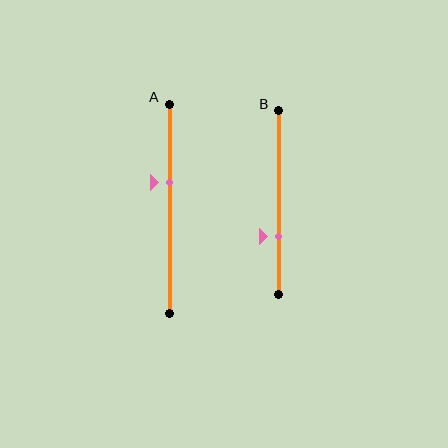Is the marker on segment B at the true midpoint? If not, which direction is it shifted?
No, the marker on segment B is shifted downward by about 18% of the segment length.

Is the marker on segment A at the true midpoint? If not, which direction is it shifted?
No, the marker on segment A is shifted upward by about 13% of the segment length.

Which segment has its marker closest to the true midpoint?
Segment A has its marker closest to the true midpoint.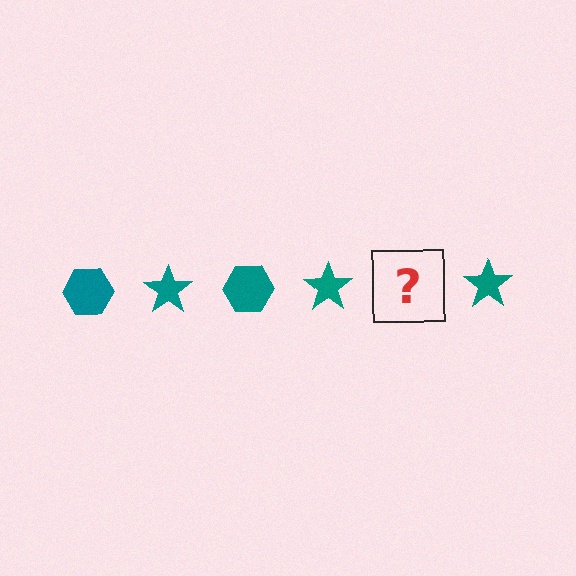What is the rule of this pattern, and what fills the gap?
The rule is that the pattern cycles through hexagon, star shapes in teal. The gap should be filled with a teal hexagon.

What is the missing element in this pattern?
The missing element is a teal hexagon.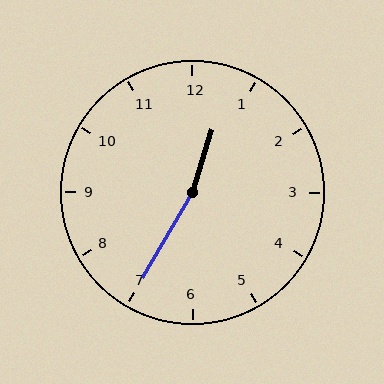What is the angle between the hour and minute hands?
Approximately 168 degrees.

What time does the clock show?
12:35.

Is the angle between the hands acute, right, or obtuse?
It is obtuse.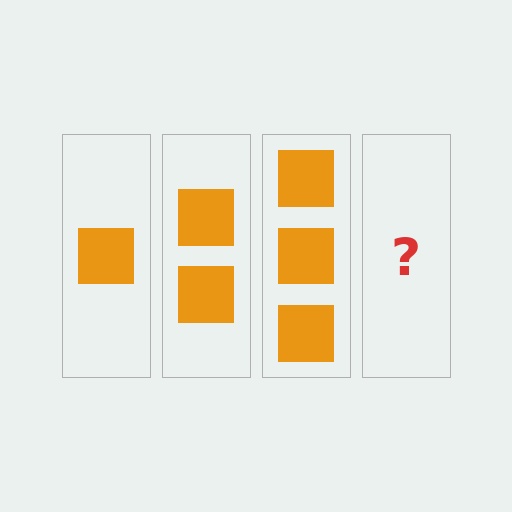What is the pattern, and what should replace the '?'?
The pattern is that each step adds one more square. The '?' should be 4 squares.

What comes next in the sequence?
The next element should be 4 squares.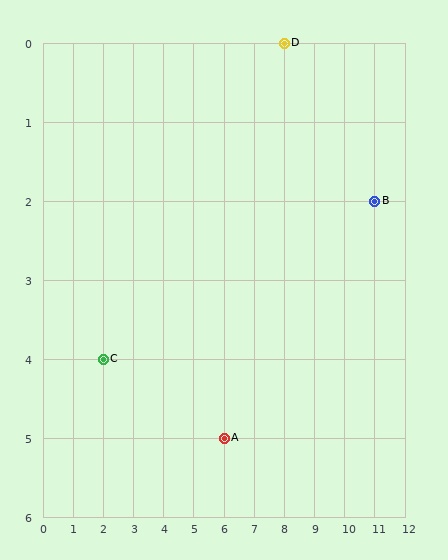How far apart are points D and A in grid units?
Points D and A are 2 columns and 5 rows apart (about 5.4 grid units diagonally).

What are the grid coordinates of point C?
Point C is at grid coordinates (2, 4).